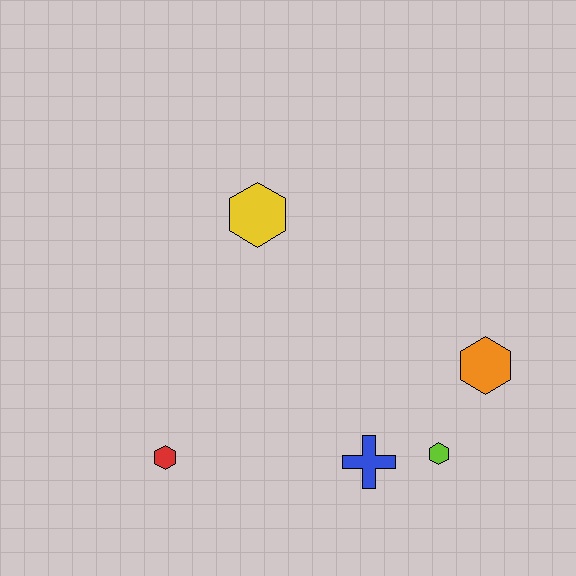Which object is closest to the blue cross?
The lime hexagon is closest to the blue cross.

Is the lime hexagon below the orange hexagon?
Yes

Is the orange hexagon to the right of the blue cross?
Yes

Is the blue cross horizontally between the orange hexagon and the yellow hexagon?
Yes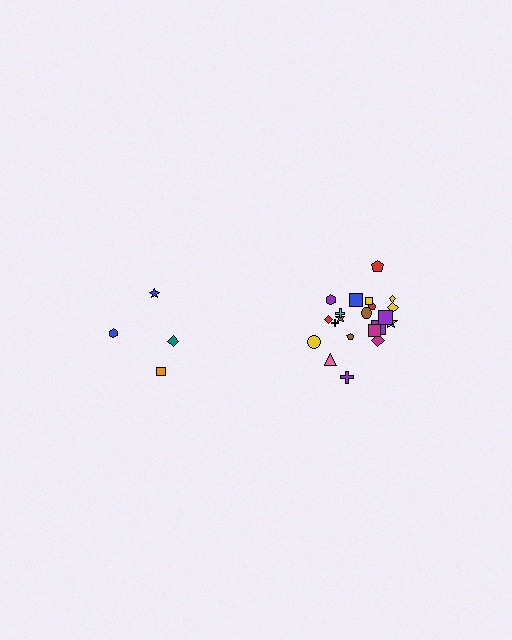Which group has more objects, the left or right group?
The right group.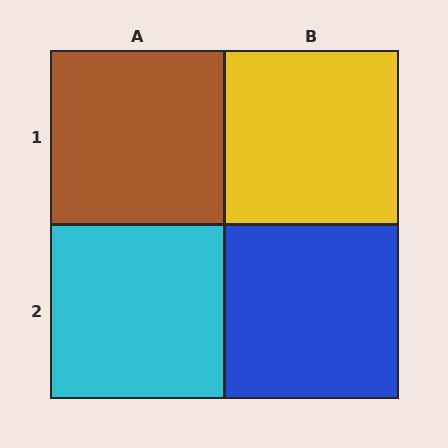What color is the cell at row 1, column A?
Brown.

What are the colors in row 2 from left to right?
Cyan, blue.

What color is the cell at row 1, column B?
Yellow.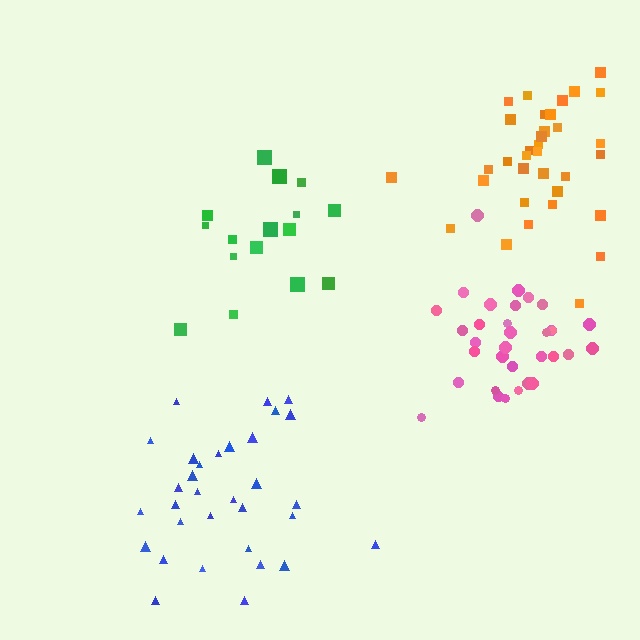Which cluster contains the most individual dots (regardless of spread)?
Orange (34).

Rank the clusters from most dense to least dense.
pink, orange, blue, green.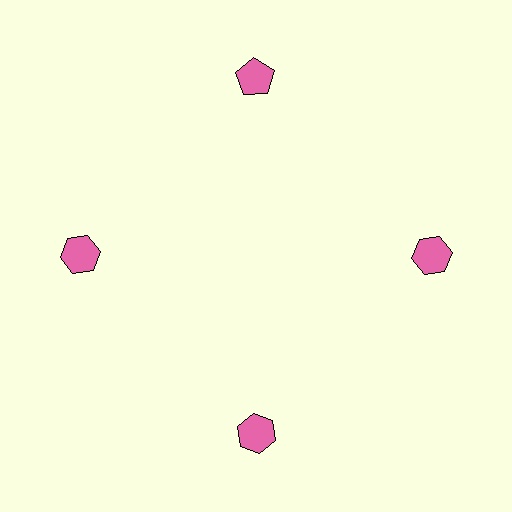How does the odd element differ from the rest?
It has a different shape: pentagon instead of hexagon.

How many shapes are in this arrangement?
There are 4 shapes arranged in a ring pattern.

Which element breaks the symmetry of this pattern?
The pink pentagon at roughly the 12 o'clock position breaks the symmetry. All other shapes are pink hexagons.